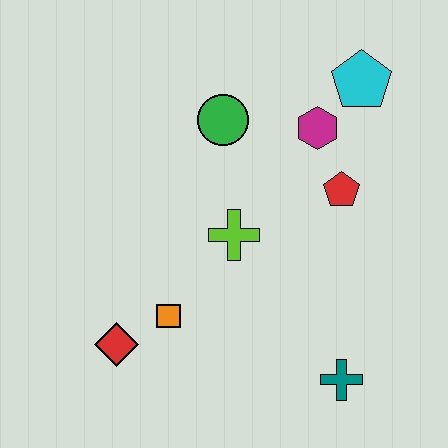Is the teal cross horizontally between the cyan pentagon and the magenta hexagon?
Yes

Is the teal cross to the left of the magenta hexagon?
No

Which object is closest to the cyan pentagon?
The magenta hexagon is closest to the cyan pentagon.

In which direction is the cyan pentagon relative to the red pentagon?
The cyan pentagon is above the red pentagon.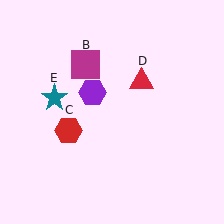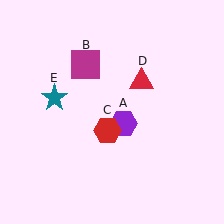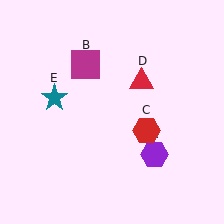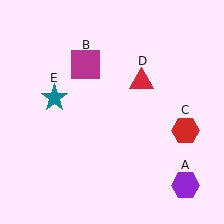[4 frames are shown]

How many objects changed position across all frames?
2 objects changed position: purple hexagon (object A), red hexagon (object C).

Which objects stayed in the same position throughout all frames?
Magenta square (object B) and red triangle (object D) and teal star (object E) remained stationary.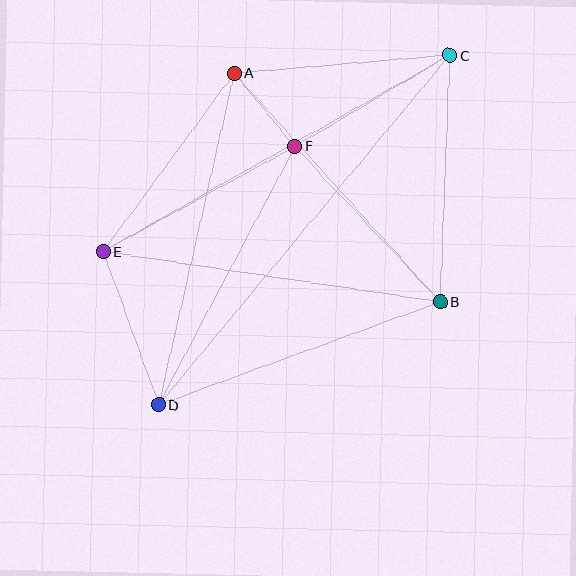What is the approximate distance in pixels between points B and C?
The distance between B and C is approximately 246 pixels.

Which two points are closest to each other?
Points A and F are closest to each other.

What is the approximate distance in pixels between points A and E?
The distance between A and E is approximately 222 pixels.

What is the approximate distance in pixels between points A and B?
The distance between A and B is approximately 308 pixels.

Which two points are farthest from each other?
Points C and D are farthest from each other.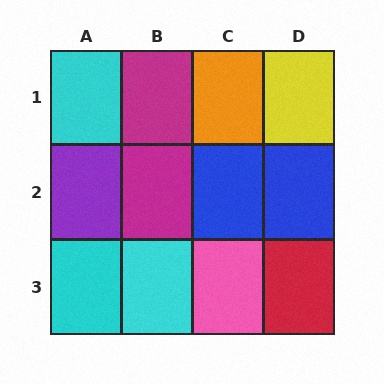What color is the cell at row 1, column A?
Cyan.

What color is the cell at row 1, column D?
Yellow.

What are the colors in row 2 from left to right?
Purple, magenta, blue, blue.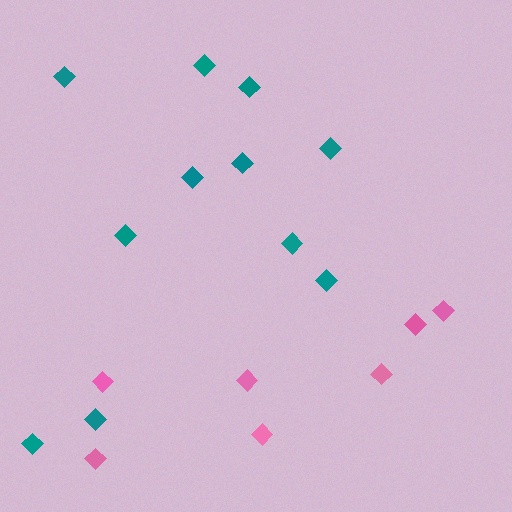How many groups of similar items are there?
There are 2 groups: one group of pink diamonds (7) and one group of teal diamonds (11).